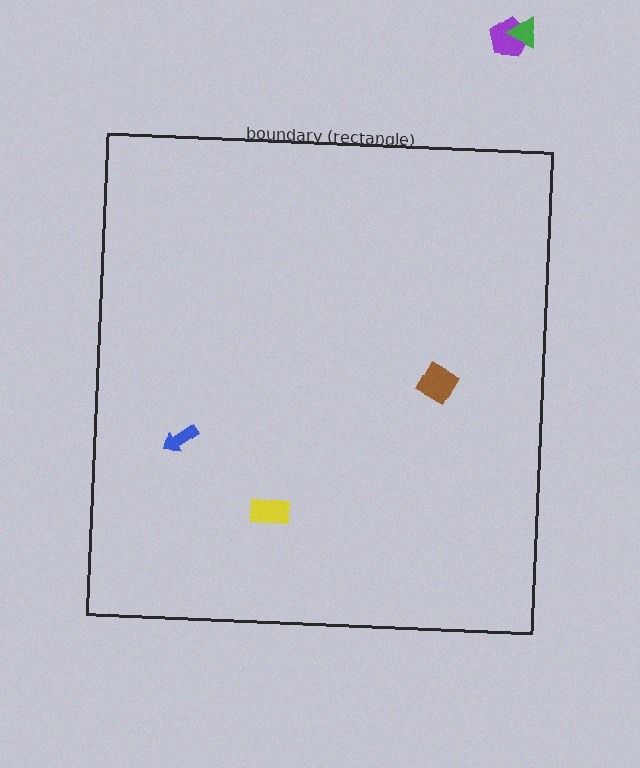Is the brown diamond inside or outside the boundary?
Inside.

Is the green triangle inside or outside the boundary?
Outside.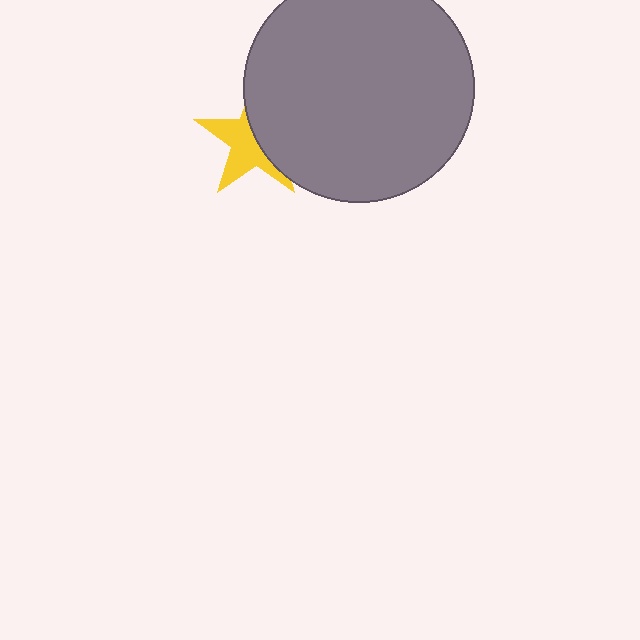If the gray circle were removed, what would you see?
You would see the complete yellow star.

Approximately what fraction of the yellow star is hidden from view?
Roughly 49% of the yellow star is hidden behind the gray circle.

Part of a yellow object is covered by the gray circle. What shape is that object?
It is a star.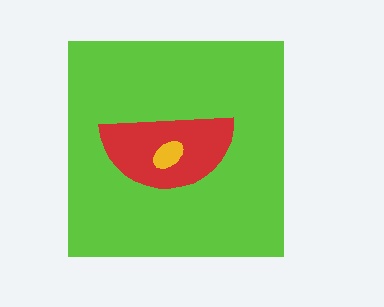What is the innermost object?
The yellow ellipse.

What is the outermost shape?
The lime square.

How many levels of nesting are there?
3.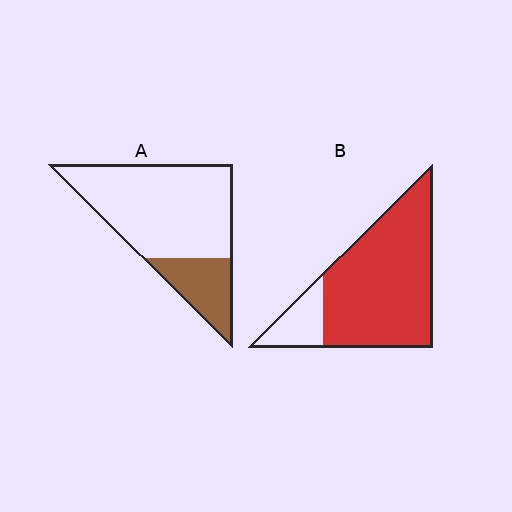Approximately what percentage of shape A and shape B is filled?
A is approximately 25% and B is approximately 85%.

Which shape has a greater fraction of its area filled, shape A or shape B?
Shape B.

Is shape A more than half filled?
No.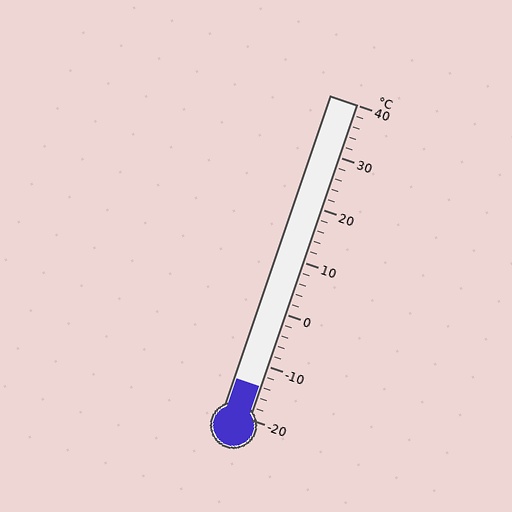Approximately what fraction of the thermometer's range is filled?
The thermometer is filled to approximately 10% of its range.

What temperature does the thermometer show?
The thermometer shows approximately -14°C.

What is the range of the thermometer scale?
The thermometer scale ranges from -20°C to 40°C.